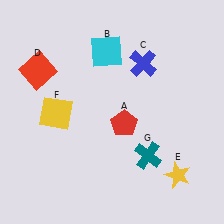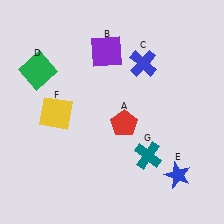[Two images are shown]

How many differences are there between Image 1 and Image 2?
There are 3 differences between the two images.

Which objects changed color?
B changed from cyan to purple. D changed from red to green. E changed from yellow to blue.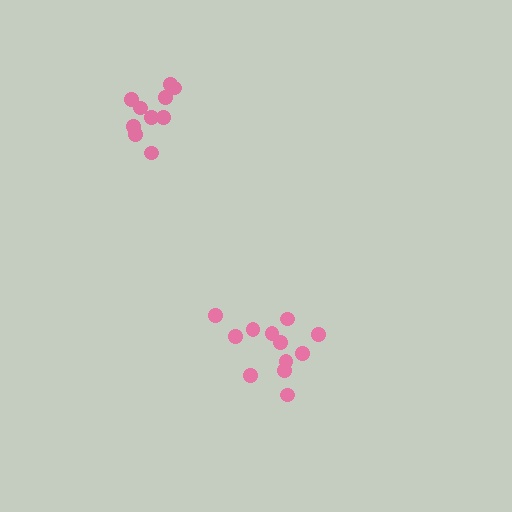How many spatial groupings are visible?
There are 2 spatial groupings.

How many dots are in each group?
Group 1: 10 dots, Group 2: 12 dots (22 total).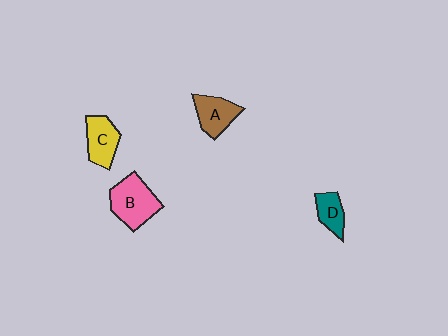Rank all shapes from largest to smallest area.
From largest to smallest: B (pink), C (yellow), A (brown), D (teal).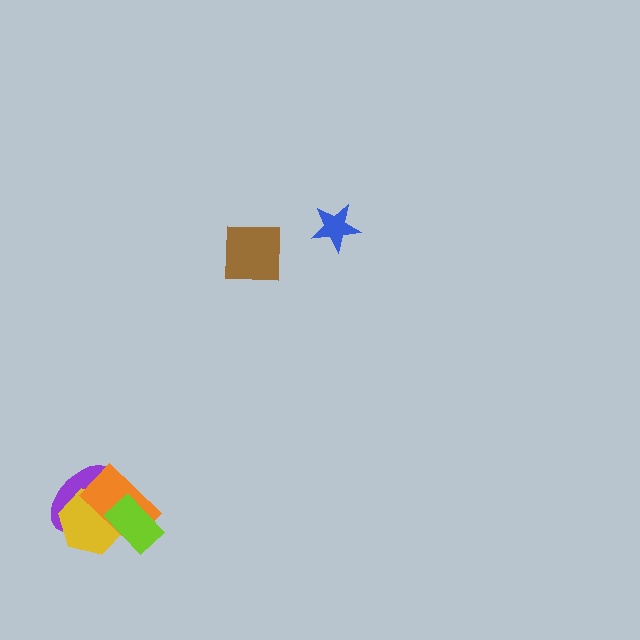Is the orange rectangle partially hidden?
Yes, it is partially covered by another shape.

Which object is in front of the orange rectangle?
The lime rectangle is in front of the orange rectangle.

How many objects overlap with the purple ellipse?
3 objects overlap with the purple ellipse.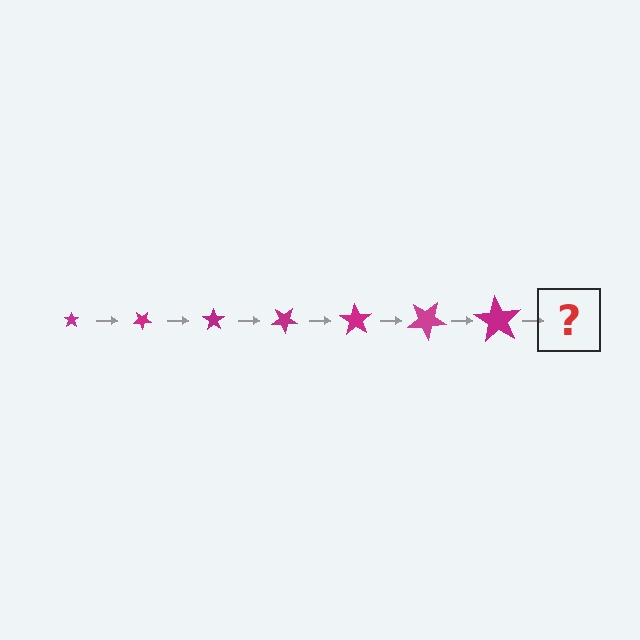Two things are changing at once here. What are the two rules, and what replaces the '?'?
The two rules are that the star grows larger each step and it rotates 35 degrees each step. The '?' should be a star, larger than the previous one and rotated 245 degrees from the start.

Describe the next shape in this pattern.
It should be a star, larger than the previous one and rotated 245 degrees from the start.